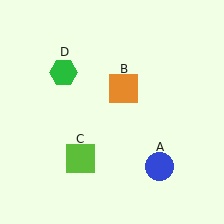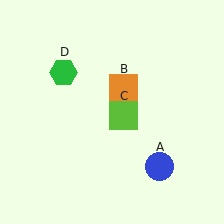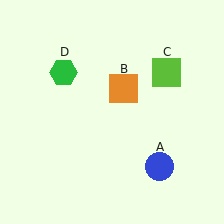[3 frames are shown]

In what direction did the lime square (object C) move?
The lime square (object C) moved up and to the right.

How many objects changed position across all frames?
1 object changed position: lime square (object C).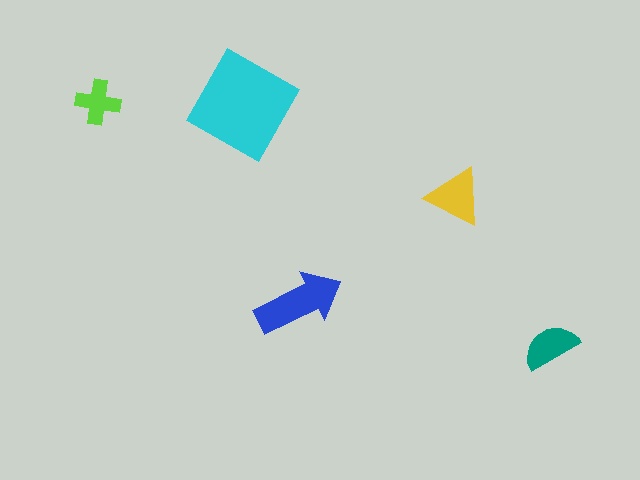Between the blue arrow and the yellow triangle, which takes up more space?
The blue arrow.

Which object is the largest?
The cyan square.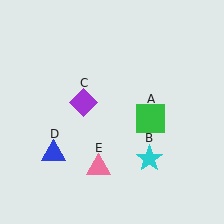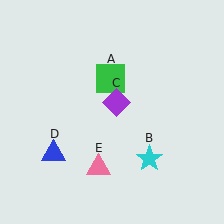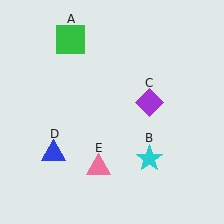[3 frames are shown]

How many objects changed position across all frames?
2 objects changed position: green square (object A), purple diamond (object C).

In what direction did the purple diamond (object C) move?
The purple diamond (object C) moved right.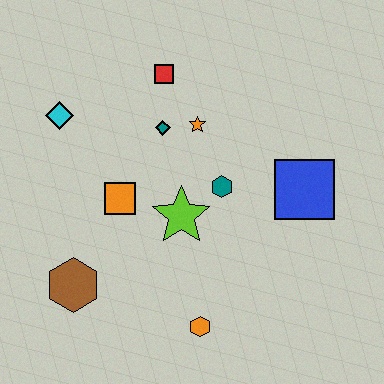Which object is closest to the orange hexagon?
The lime star is closest to the orange hexagon.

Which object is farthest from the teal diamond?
The orange hexagon is farthest from the teal diamond.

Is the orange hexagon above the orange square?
No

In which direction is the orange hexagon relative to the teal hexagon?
The orange hexagon is below the teal hexagon.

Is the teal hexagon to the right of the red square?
Yes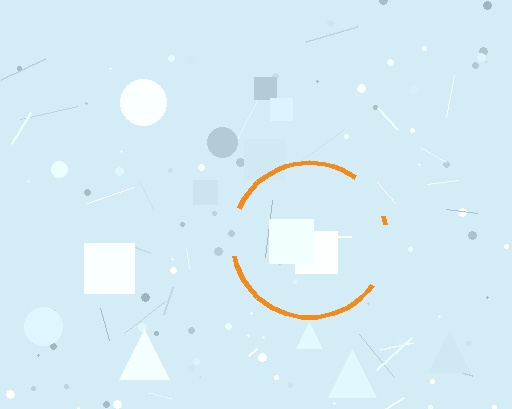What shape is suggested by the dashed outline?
The dashed outline suggests a circle.